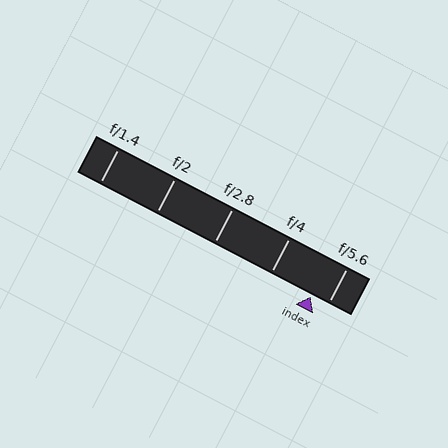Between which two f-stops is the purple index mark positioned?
The index mark is between f/4 and f/5.6.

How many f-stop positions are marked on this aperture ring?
There are 5 f-stop positions marked.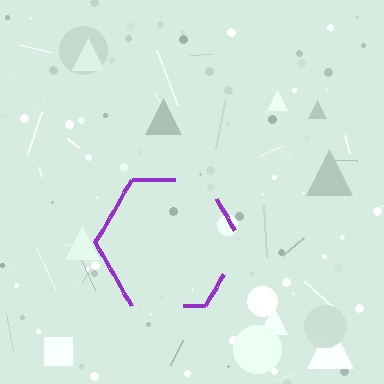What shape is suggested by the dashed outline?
The dashed outline suggests a hexagon.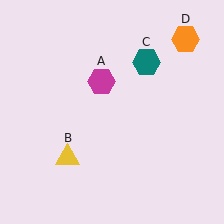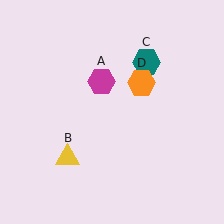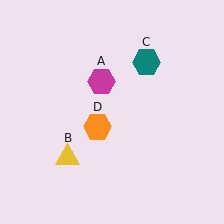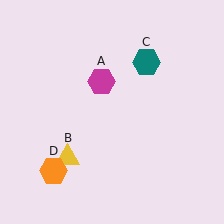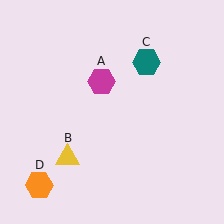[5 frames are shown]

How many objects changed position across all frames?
1 object changed position: orange hexagon (object D).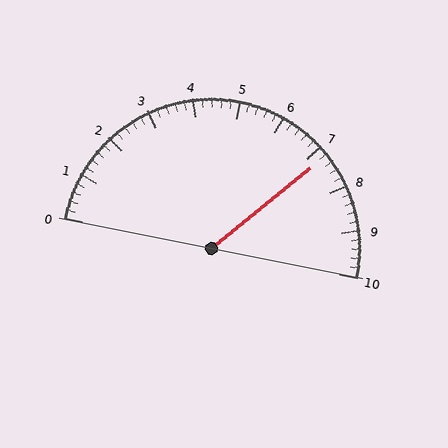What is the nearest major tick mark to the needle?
The nearest major tick mark is 7.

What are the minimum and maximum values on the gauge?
The gauge ranges from 0 to 10.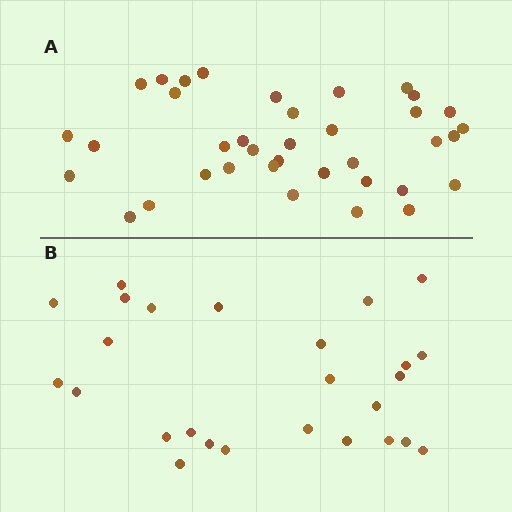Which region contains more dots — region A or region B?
Region A (the top region) has more dots.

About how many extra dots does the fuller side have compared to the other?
Region A has roughly 12 or so more dots than region B.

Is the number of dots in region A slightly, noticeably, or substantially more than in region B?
Region A has noticeably more, but not dramatically so. The ratio is roughly 1.4 to 1.